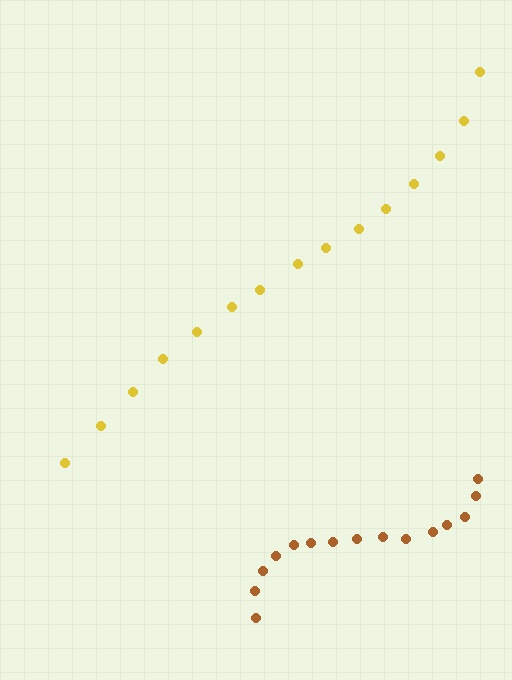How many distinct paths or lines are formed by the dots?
There are 2 distinct paths.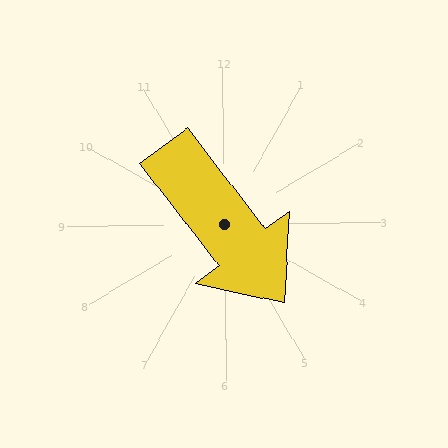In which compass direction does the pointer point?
Southeast.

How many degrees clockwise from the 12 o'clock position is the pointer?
Approximately 143 degrees.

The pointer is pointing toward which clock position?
Roughly 5 o'clock.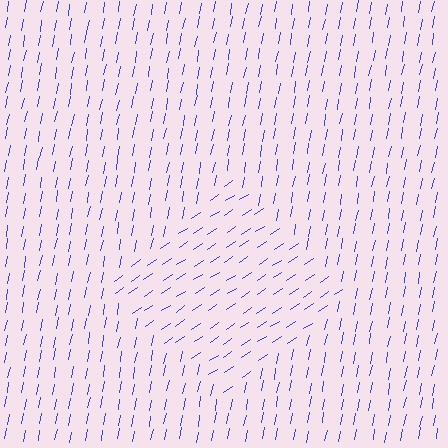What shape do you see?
I see a diamond.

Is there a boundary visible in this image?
Yes, there is a texture boundary formed by a change in line orientation.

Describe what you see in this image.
The image is filled with small blue line segments. A diamond region in the image has lines oriented differently from the surrounding lines, creating a visible texture boundary.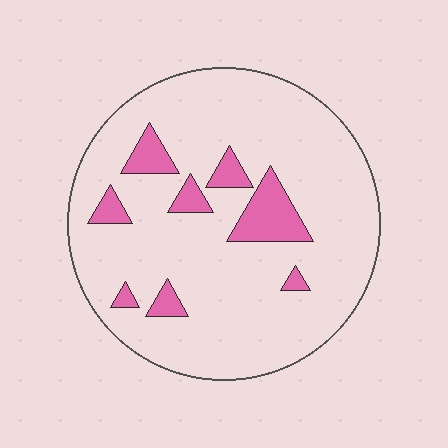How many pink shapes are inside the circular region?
8.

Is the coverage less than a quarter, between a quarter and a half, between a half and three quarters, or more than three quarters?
Less than a quarter.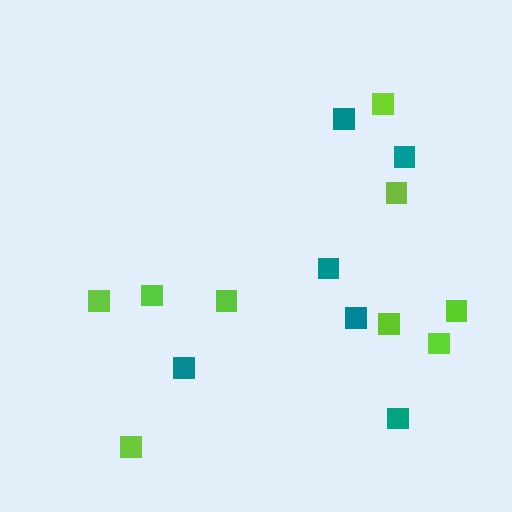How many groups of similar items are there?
There are 2 groups: one group of lime squares (9) and one group of teal squares (6).